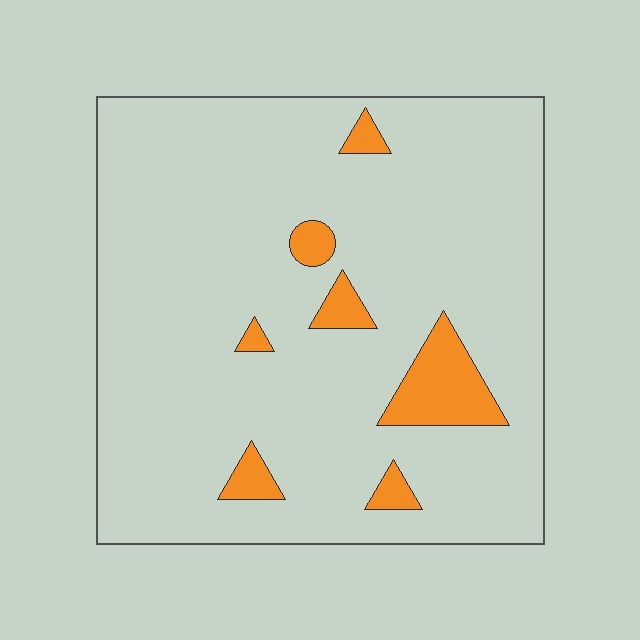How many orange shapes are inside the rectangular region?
7.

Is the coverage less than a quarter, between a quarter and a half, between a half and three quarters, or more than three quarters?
Less than a quarter.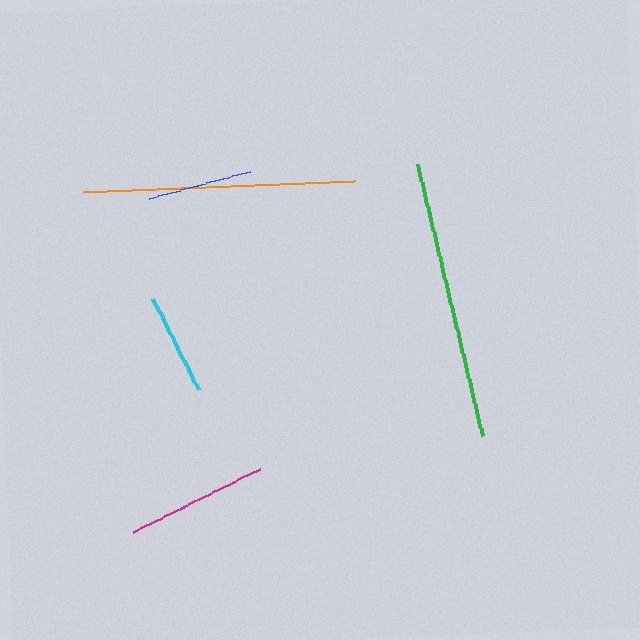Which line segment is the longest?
The green line is the longest at approximately 279 pixels.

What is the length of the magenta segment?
The magenta segment is approximately 142 pixels long.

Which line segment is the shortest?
The cyan line is the shortest at approximately 102 pixels.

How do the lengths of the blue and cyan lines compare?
The blue and cyan lines are approximately the same length.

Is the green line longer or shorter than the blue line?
The green line is longer than the blue line.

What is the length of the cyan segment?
The cyan segment is approximately 102 pixels long.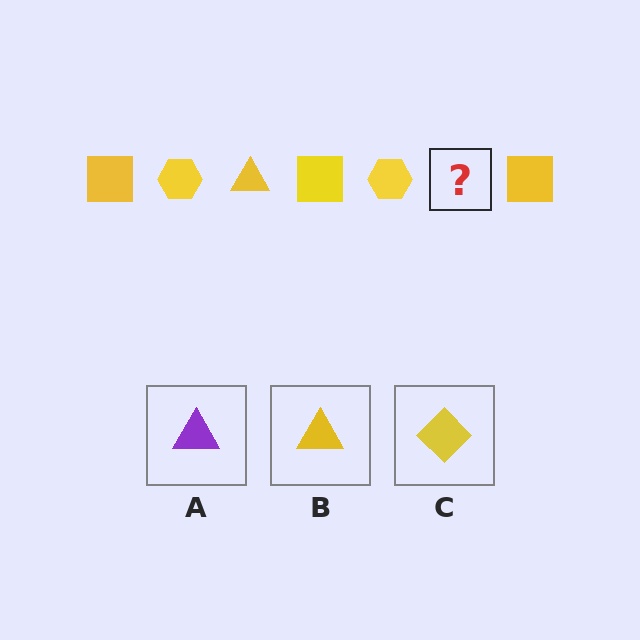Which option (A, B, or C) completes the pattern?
B.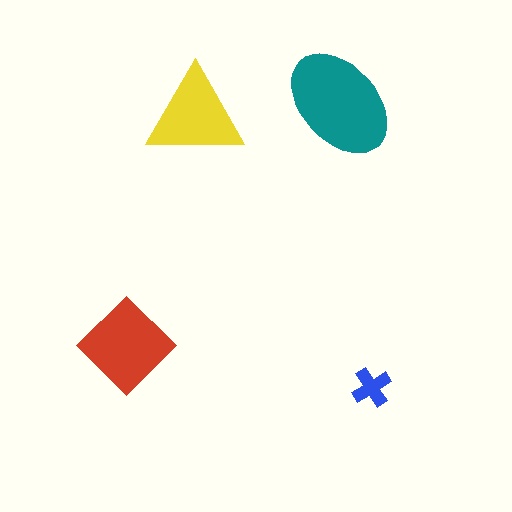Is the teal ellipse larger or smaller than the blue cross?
Larger.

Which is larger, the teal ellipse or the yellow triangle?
The teal ellipse.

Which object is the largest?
The teal ellipse.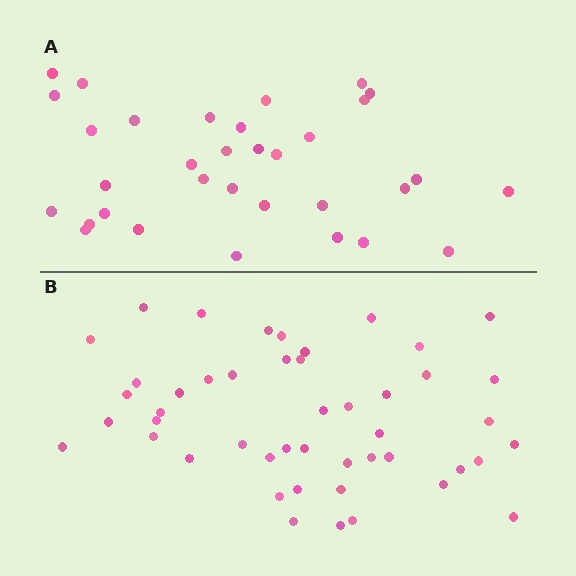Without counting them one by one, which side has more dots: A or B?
Region B (the bottom region) has more dots.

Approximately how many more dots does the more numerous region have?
Region B has approximately 15 more dots than region A.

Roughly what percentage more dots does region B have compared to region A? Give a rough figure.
About 40% more.